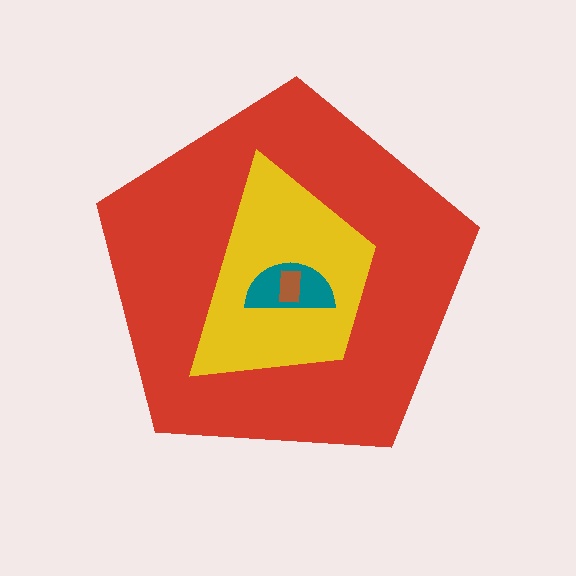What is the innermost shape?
The brown rectangle.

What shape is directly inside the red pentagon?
The yellow trapezoid.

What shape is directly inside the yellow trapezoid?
The teal semicircle.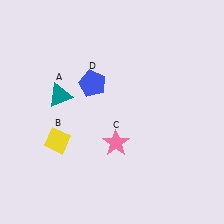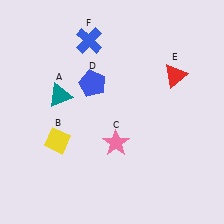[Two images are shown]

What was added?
A red triangle (E), a blue cross (F) were added in Image 2.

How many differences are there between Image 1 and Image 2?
There are 2 differences between the two images.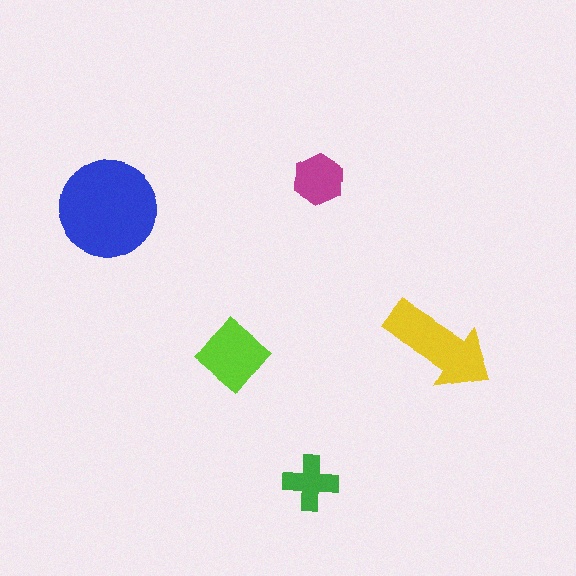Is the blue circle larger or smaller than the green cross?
Larger.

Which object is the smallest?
The green cross.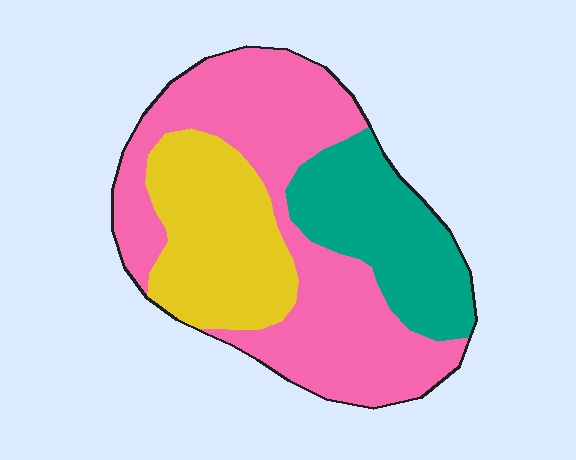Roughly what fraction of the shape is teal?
Teal covers about 25% of the shape.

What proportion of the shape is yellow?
Yellow covers roughly 25% of the shape.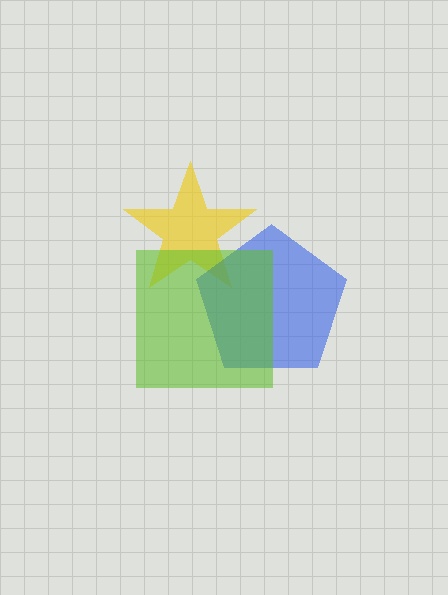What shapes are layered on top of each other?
The layered shapes are: a yellow star, a blue pentagon, a lime square.